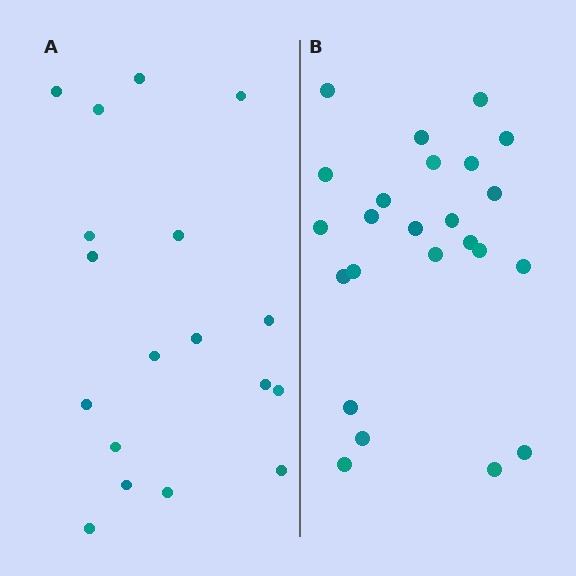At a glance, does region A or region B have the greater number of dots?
Region B (the right region) has more dots.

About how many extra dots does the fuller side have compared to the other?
Region B has about 6 more dots than region A.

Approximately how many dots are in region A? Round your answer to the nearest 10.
About 20 dots. (The exact count is 18, which rounds to 20.)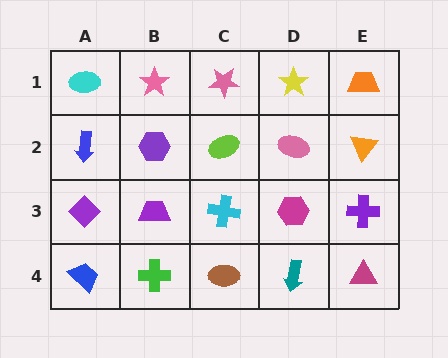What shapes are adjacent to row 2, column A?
A cyan ellipse (row 1, column A), a purple diamond (row 3, column A), a purple hexagon (row 2, column B).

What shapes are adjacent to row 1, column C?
A lime ellipse (row 2, column C), a pink star (row 1, column B), a yellow star (row 1, column D).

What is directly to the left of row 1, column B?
A cyan ellipse.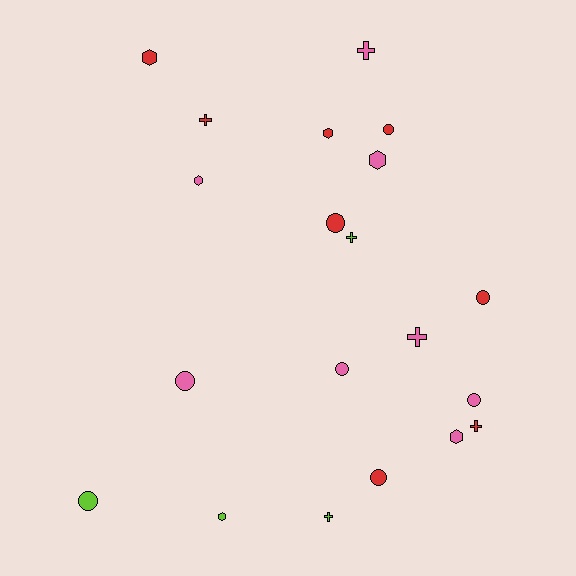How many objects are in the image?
There are 20 objects.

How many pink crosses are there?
There are 2 pink crosses.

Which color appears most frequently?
Red, with 8 objects.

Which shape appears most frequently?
Circle, with 8 objects.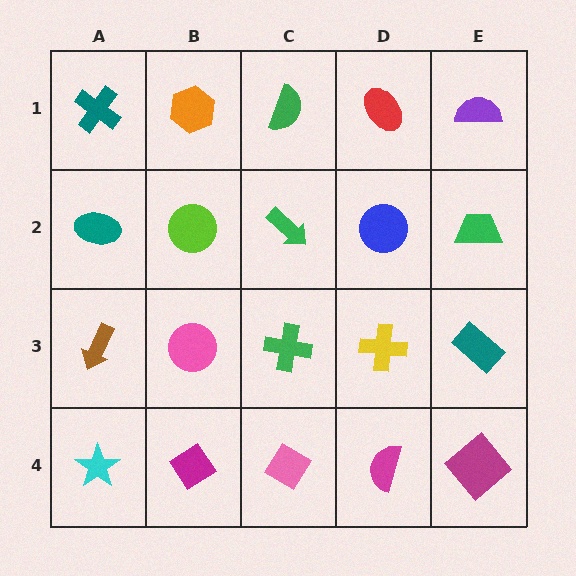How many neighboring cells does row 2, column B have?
4.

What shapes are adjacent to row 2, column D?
A red ellipse (row 1, column D), a yellow cross (row 3, column D), a green arrow (row 2, column C), a green trapezoid (row 2, column E).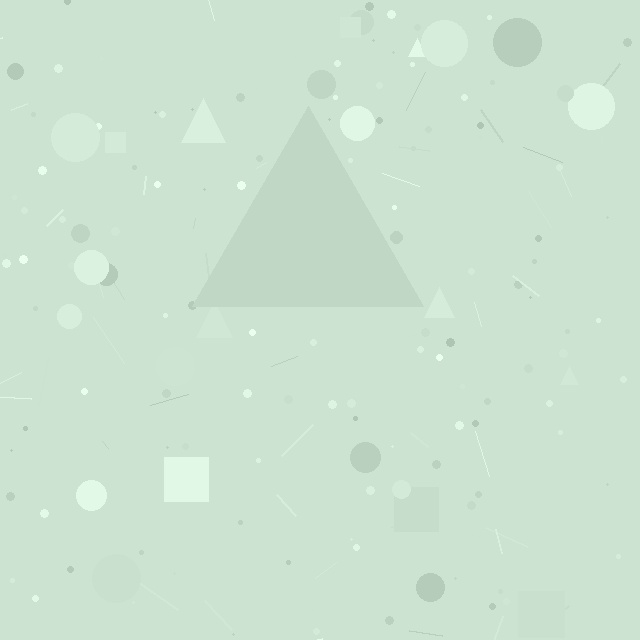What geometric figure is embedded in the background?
A triangle is embedded in the background.